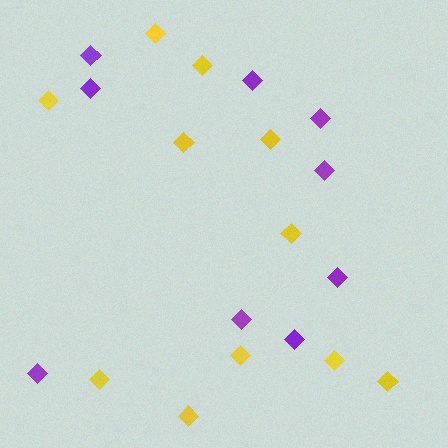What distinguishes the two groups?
There are 2 groups: one group of yellow diamonds (11) and one group of purple diamonds (9).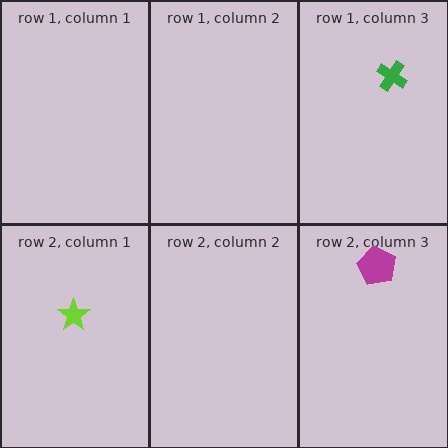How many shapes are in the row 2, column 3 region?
1.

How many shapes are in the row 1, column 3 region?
1.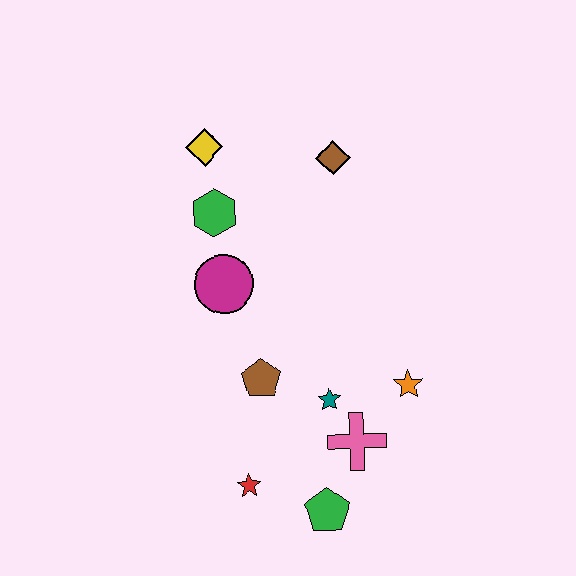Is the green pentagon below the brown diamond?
Yes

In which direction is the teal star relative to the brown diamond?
The teal star is below the brown diamond.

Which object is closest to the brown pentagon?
The teal star is closest to the brown pentagon.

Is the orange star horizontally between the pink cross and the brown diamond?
No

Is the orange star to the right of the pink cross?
Yes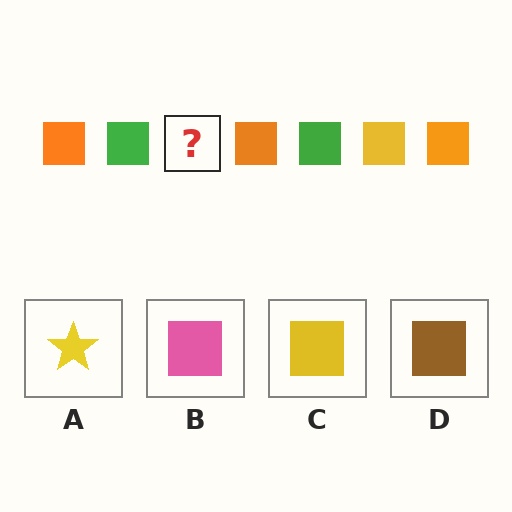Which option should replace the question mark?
Option C.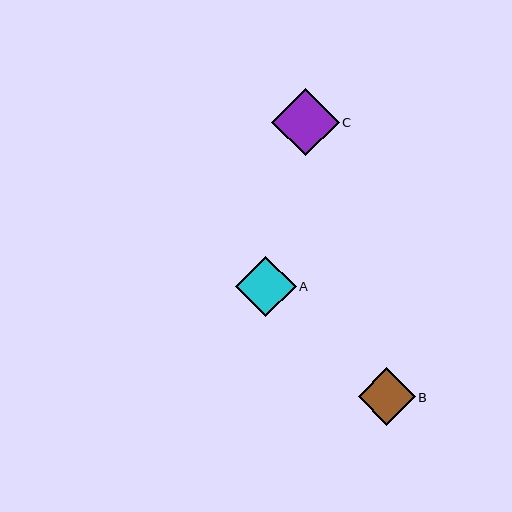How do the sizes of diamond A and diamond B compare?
Diamond A and diamond B are approximately the same size.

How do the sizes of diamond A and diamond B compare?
Diamond A and diamond B are approximately the same size.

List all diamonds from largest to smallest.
From largest to smallest: C, A, B.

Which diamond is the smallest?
Diamond B is the smallest with a size of approximately 57 pixels.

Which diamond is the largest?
Diamond C is the largest with a size of approximately 67 pixels.